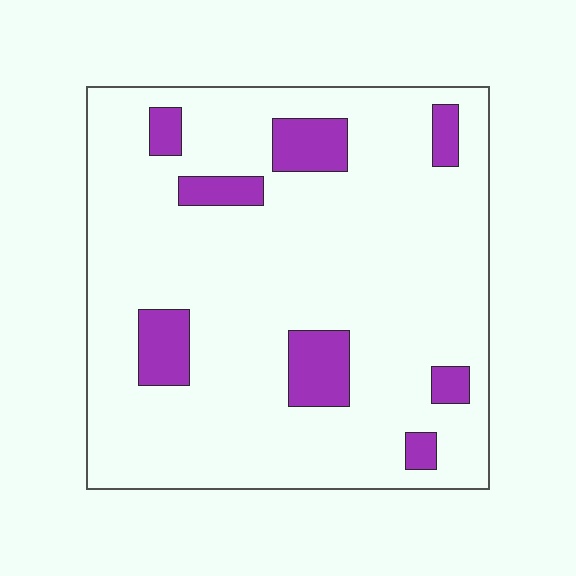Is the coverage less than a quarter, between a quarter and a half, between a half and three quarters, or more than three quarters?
Less than a quarter.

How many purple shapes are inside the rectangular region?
8.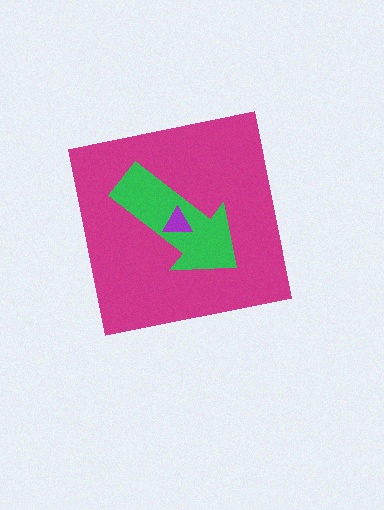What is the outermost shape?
The magenta square.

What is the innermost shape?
The purple triangle.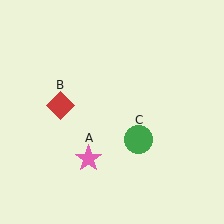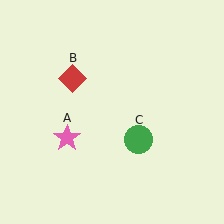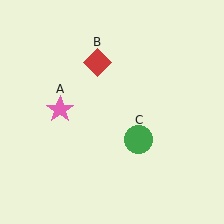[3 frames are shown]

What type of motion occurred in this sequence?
The pink star (object A), red diamond (object B) rotated clockwise around the center of the scene.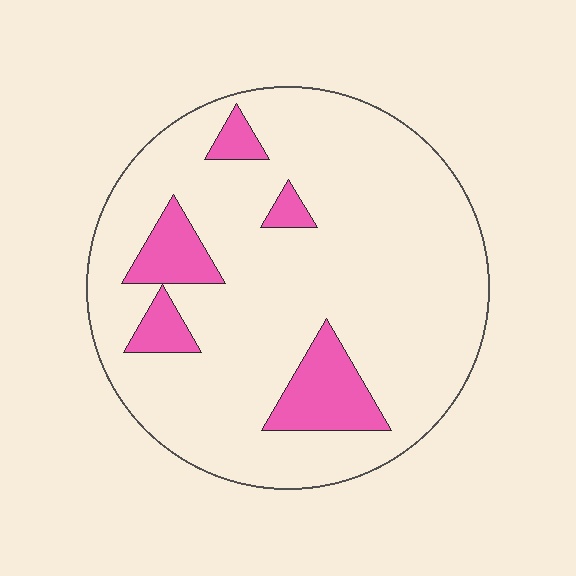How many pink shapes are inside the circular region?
5.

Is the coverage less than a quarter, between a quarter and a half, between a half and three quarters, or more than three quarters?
Less than a quarter.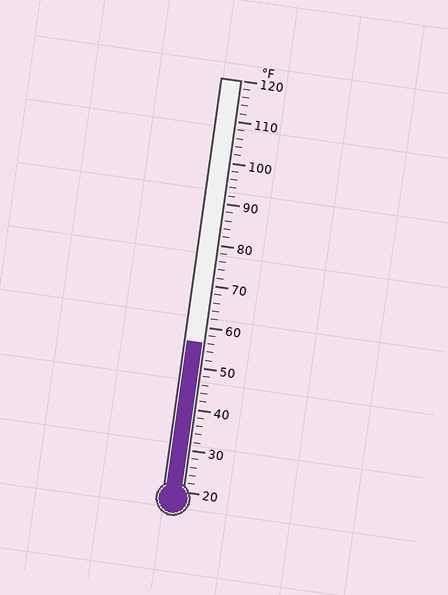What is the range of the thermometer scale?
The thermometer scale ranges from 20°F to 120°F.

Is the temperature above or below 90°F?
The temperature is below 90°F.